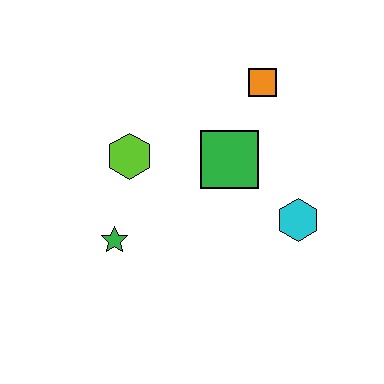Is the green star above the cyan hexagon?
No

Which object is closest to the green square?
The orange square is closest to the green square.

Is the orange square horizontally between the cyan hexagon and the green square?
Yes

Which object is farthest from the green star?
The orange square is farthest from the green star.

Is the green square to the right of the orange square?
No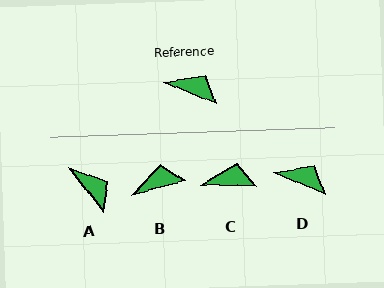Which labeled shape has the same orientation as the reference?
D.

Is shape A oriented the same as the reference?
No, it is off by about 29 degrees.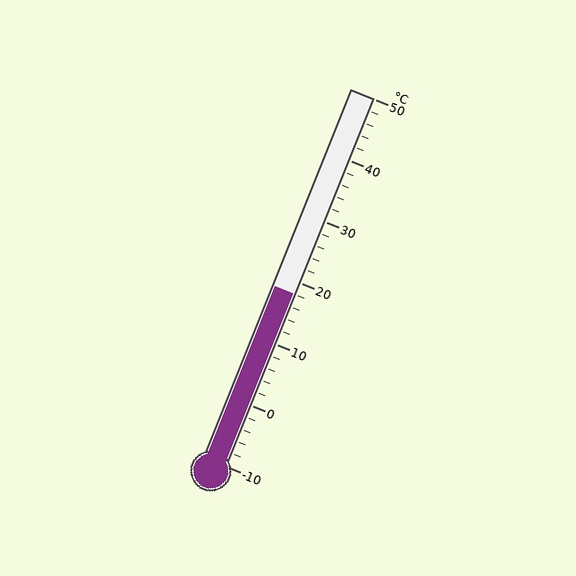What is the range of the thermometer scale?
The thermometer scale ranges from -10°C to 50°C.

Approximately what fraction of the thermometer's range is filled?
The thermometer is filled to approximately 45% of its range.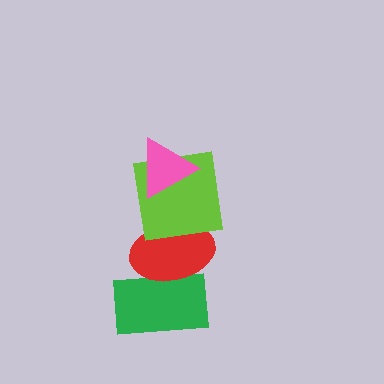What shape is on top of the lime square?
The pink triangle is on top of the lime square.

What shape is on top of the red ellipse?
The lime square is on top of the red ellipse.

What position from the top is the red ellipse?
The red ellipse is 3rd from the top.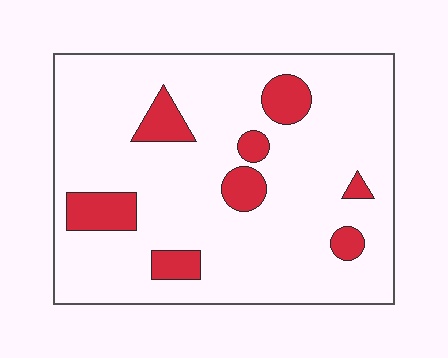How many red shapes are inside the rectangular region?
8.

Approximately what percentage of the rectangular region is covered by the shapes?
Approximately 15%.